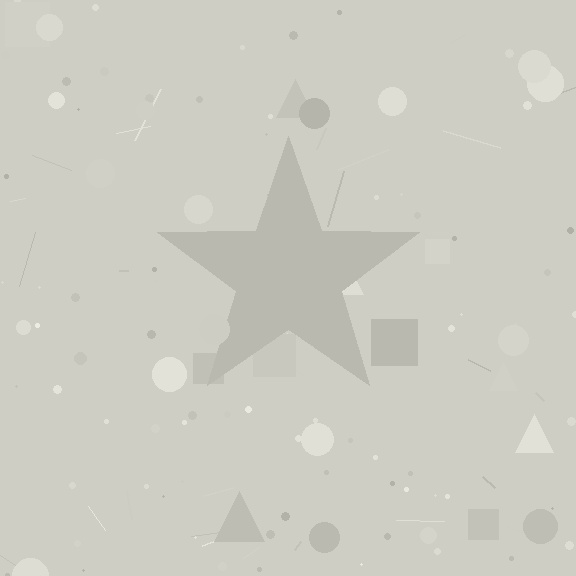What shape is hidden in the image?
A star is hidden in the image.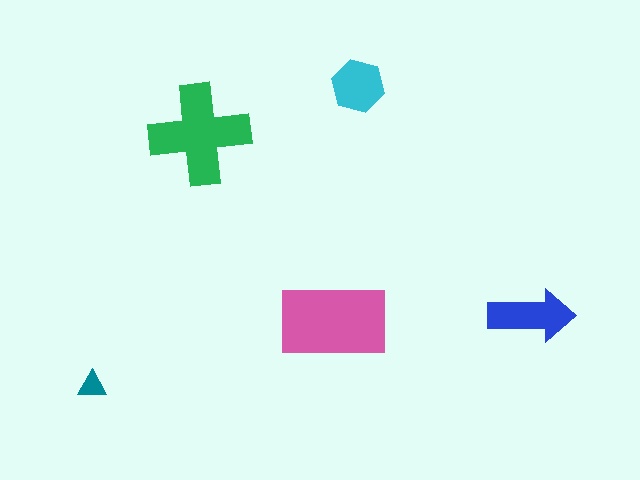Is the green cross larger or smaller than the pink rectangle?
Smaller.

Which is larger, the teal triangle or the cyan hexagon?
The cyan hexagon.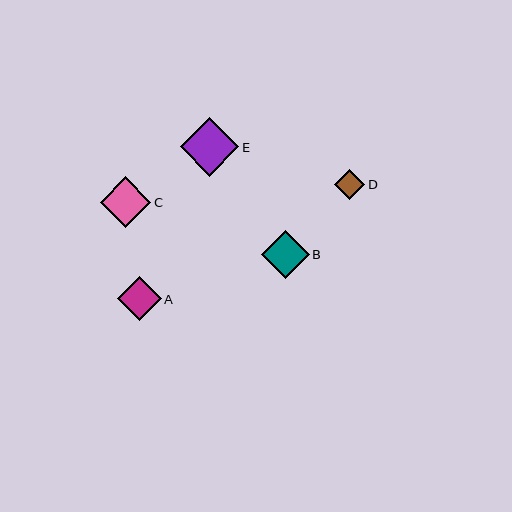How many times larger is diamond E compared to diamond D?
Diamond E is approximately 1.9 times the size of diamond D.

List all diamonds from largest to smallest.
From largest to smallest: E, C, B, A, D.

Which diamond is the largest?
Diamond E is the largest with a size of approximately 58 pixels.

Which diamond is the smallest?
Diamond D is the smallest with a size of approximately 30 pixels.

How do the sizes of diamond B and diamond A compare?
Diamond B and diamond A are approximately the same size.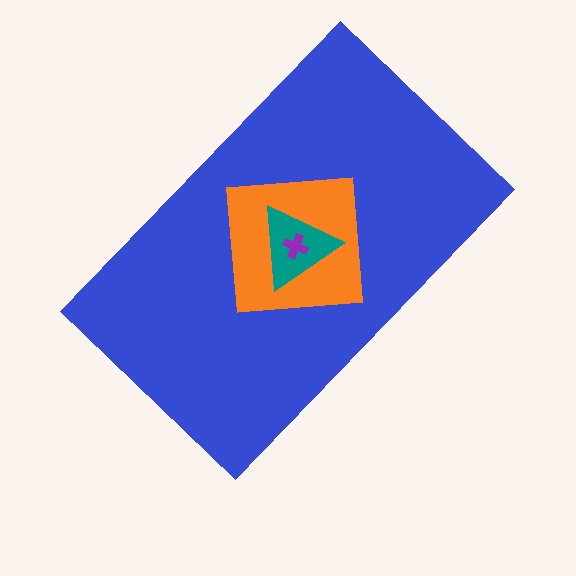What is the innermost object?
The purple cross.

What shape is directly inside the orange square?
The teal triangle.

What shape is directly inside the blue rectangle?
The orange square.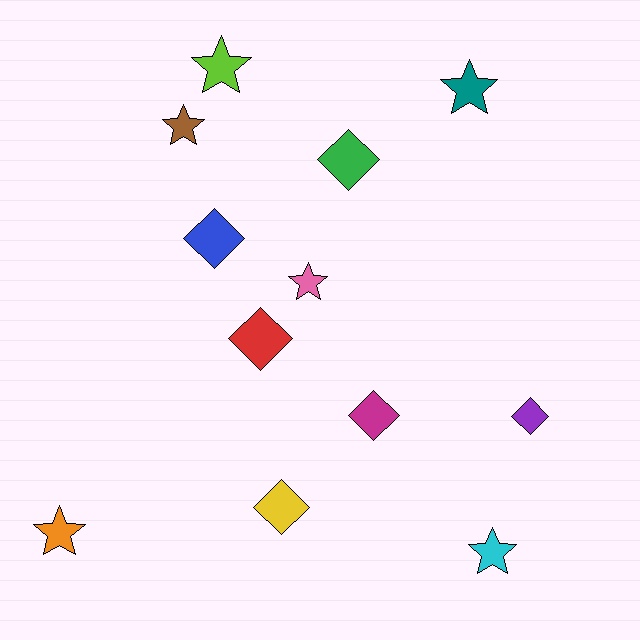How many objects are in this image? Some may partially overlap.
There are 12 objects.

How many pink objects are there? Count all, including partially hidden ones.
There is 1 pink object.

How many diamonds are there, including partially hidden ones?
There are 6 diamonds.